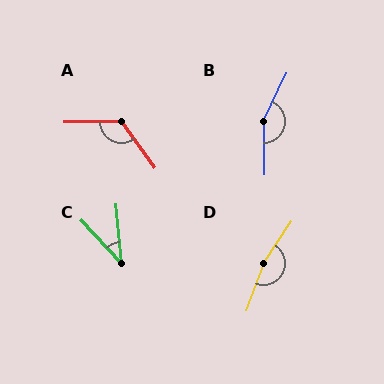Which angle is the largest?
D, at approximately 167 degrees.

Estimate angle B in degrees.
Approximately 154 degrees.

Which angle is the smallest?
C, at approximately 37 degrees.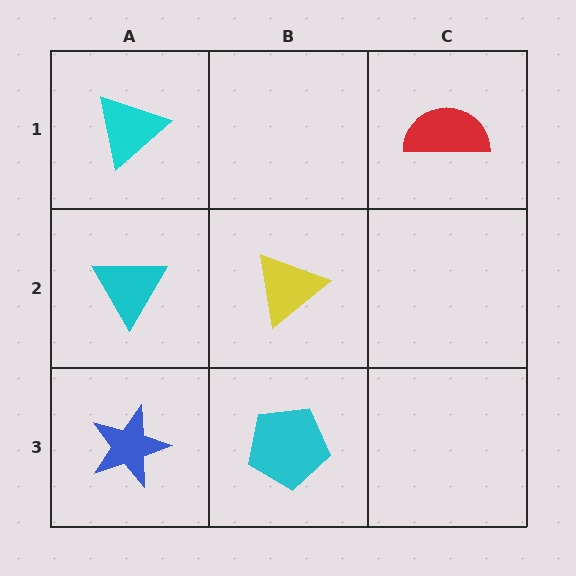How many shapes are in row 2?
2 shapes.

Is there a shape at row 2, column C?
No, that cell is empty.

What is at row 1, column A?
A cyan triangle.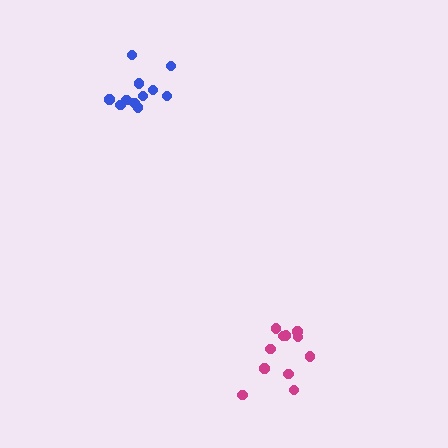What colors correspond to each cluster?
The clusters are colored: blue, magenta.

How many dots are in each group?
Group 1: 11 dots, Group 2: 11 dots (22 total).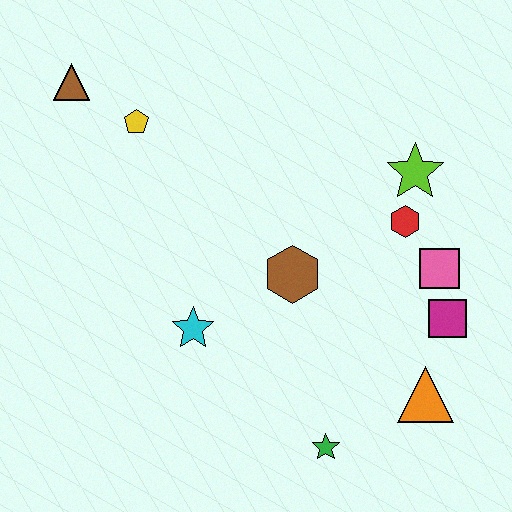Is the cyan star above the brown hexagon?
No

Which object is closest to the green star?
The orange triangle is closest to the green star.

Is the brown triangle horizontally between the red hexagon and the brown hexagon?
No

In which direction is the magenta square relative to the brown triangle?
The magenta square is to the right of the brown triangle.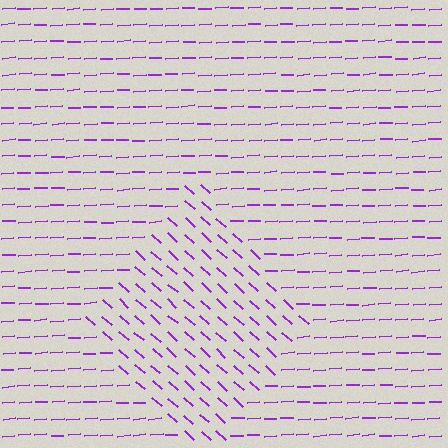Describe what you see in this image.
The image is filled with small purple line segments. A diamond region in the image has lines oriented differently from the surrounding lines, creating a visible texture boundary.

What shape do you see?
I see a diamond.